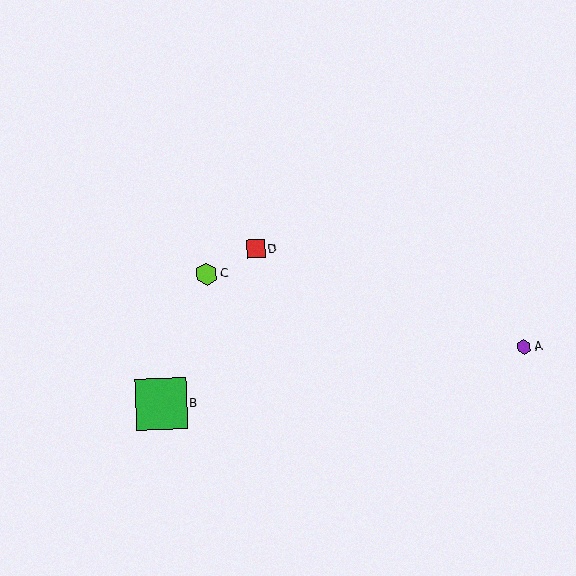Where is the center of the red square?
The center of the red square is at (256, 249).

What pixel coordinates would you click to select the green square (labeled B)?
Click at (161, 404) to select the green square B.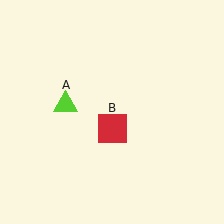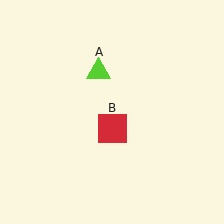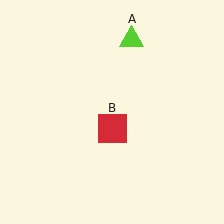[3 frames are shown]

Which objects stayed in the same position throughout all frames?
Red square (object B) remained stationary.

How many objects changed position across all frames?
1 object changed position: lime triangle (object A).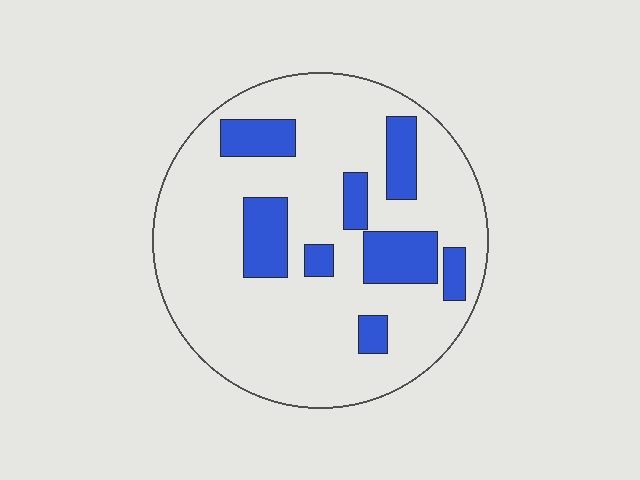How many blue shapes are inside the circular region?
8.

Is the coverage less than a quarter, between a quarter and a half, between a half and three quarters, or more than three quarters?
Less than a quarter.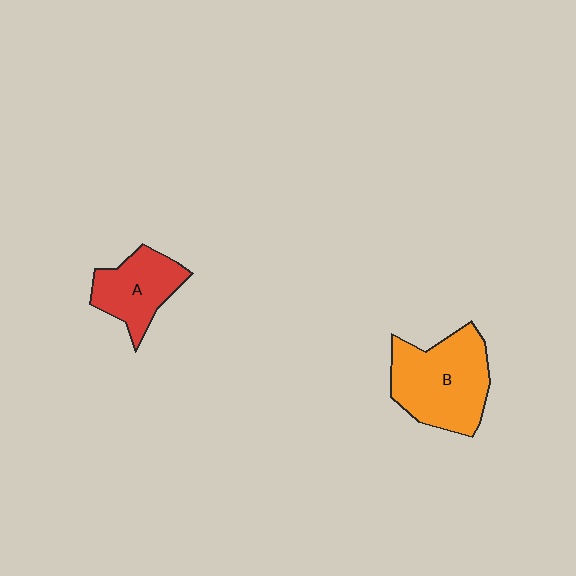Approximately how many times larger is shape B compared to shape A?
Approximately 1.6 times.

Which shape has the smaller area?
Shape A (red).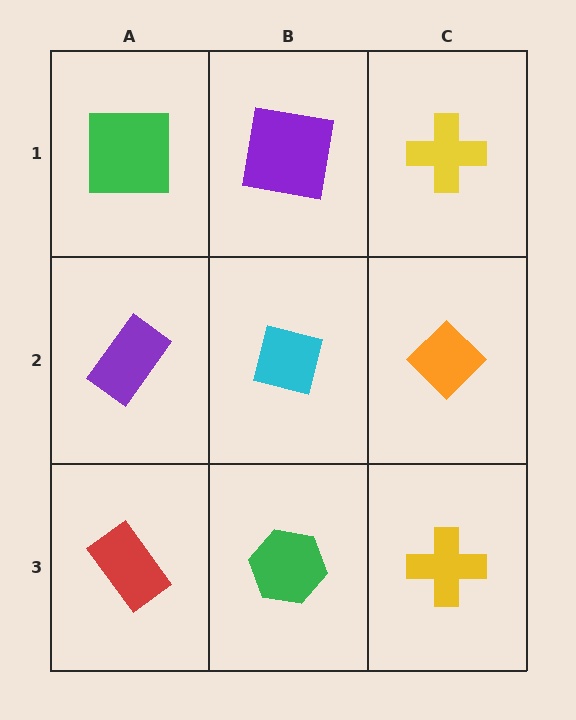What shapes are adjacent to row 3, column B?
A cyan square (row 2, column B), a red rectangle (row 3, column A), a yellow cross (row 3, column C).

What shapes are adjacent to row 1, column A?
A purple rectangle (row 2, column A), a purple square (row 1, column B).